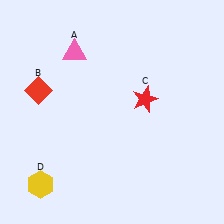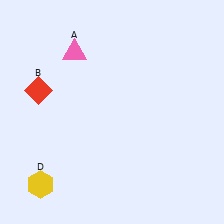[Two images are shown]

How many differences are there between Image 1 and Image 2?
There is 1 difference between the two images.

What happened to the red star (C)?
The red star (C) was removed in Image 2. It was in the top-right area of Image 1.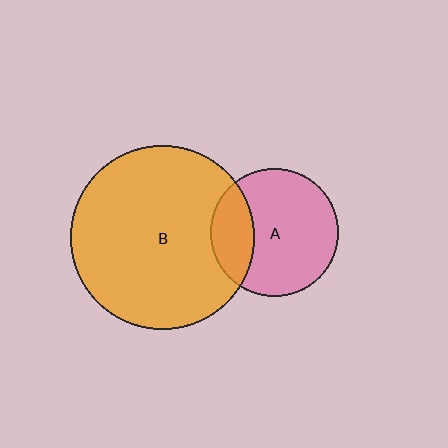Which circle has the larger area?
Circle B (orange).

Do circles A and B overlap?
Yes.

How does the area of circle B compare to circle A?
Approximately 2.1 times.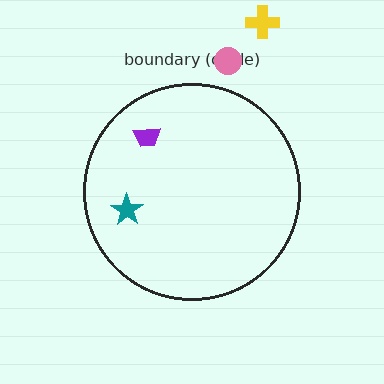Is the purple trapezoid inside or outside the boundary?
Inside.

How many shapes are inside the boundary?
2 inside, 2 outside.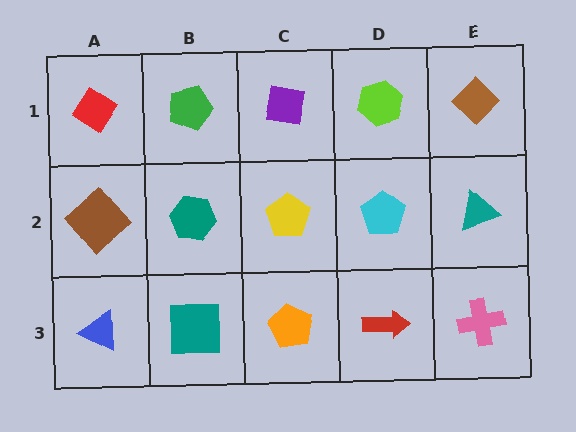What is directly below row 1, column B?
A teal hexagon.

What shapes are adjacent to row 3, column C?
A yellow pentagon (row 2, column C), a teal square (row 3, column B), a red arrow (row 3, column D).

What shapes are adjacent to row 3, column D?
A cyan pentagon (row 2, column D), an orange pentagon (row 3, column C), a pink cross (row 3, column E).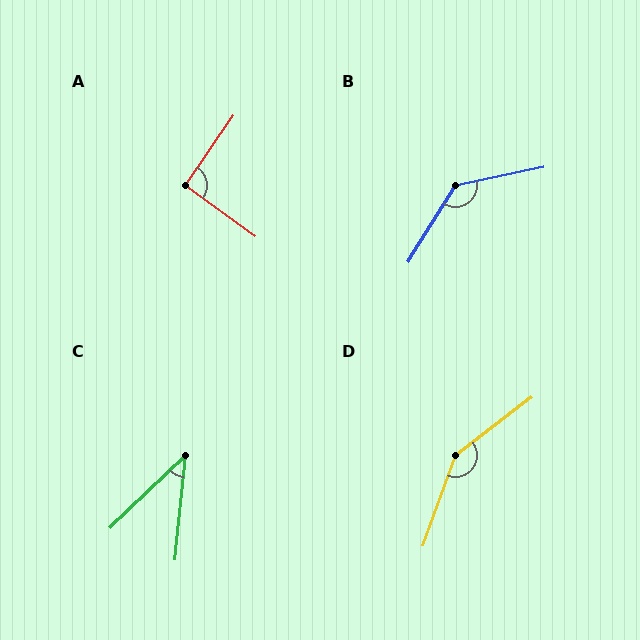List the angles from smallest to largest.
C (40°), A (92°), B (134°), D (148°).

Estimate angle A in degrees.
Approximately 92 degrees.